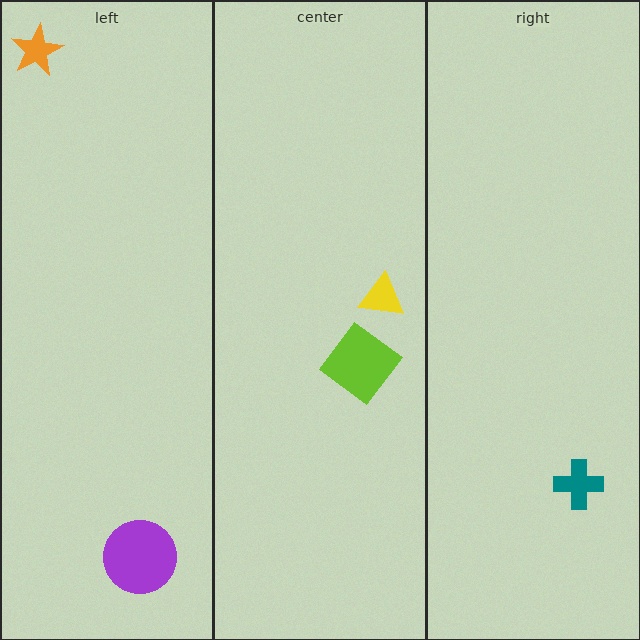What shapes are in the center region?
The lime diamond, the yellow triangle.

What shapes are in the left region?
The orange star, the purple circle.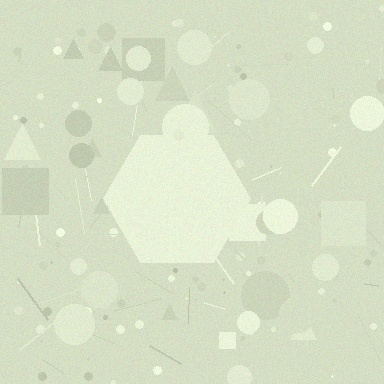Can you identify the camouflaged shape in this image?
The camouflaged shape is a hexagon.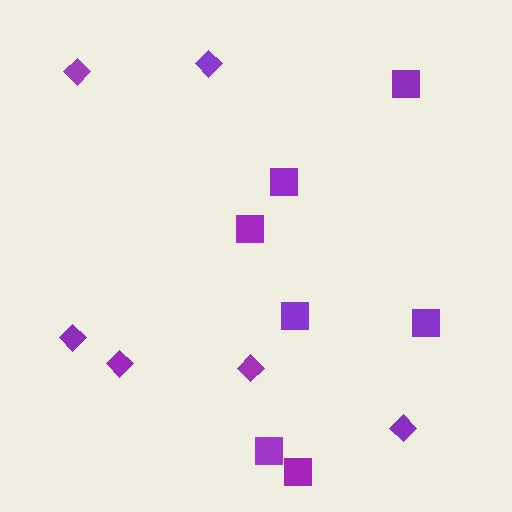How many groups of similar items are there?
There are 2 groups: one group of squares (7) and one group of diamonds (6).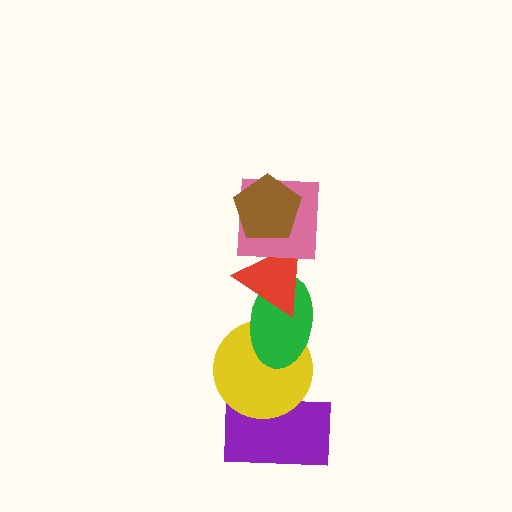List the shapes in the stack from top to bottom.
From top to bottom: the brown pentagon, the pink square, the red triangle, the green ellipse, the yellow circle, the purple rectangle.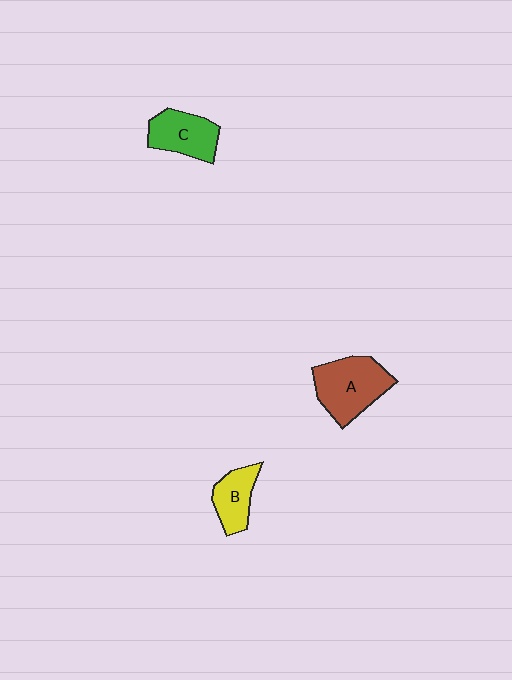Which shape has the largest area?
Shape A (brown).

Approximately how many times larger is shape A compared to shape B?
Approximately 1.7 times.